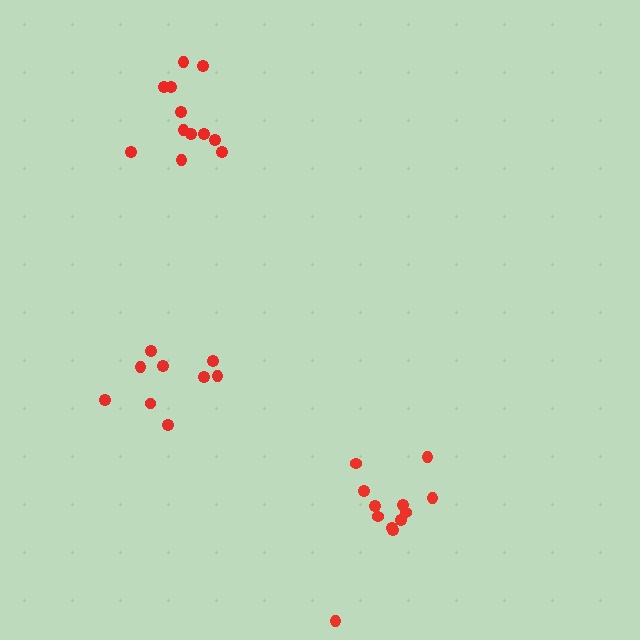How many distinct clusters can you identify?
There are 3 distinct clusters.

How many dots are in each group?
Group 1: 12 dots, Group 2: 12 dots, Group 3: 9 dots (33 total).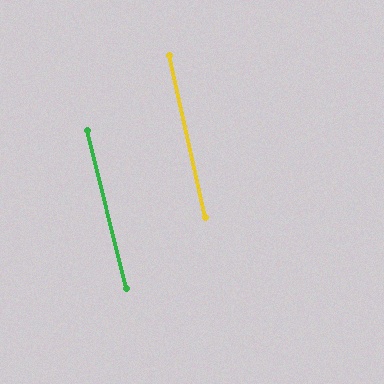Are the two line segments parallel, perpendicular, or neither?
Parallel — their directions differ by only 1.3°.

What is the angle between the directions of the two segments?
Approximately 1 degree.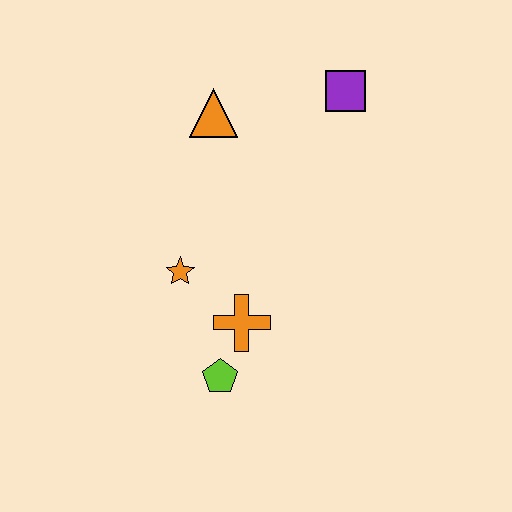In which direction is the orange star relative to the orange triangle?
The orange star is below the orange triangle.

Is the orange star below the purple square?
Yes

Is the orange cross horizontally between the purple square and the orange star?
Yes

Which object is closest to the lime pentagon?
The orange cross is closest to the lime pentagon.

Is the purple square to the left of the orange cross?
No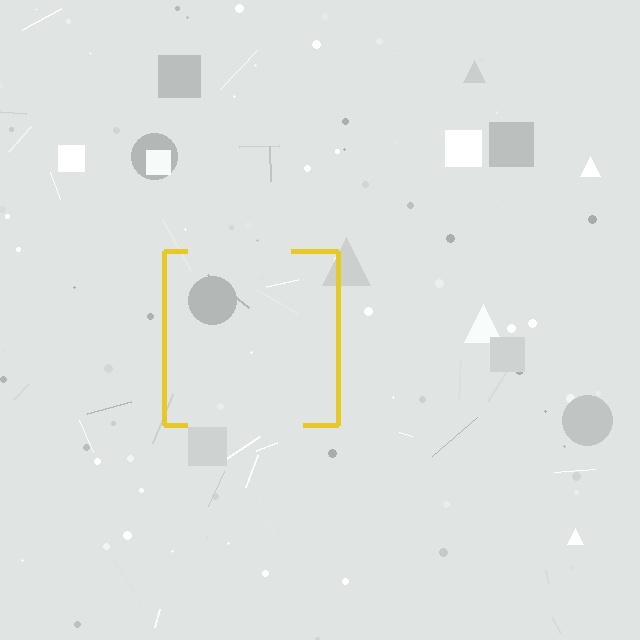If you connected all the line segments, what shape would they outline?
They would outline a square.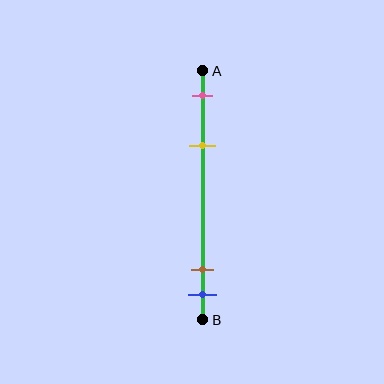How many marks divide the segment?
There are 4 marks dividing the segment.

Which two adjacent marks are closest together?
The brown and blue marks are the closest adjacent pair.